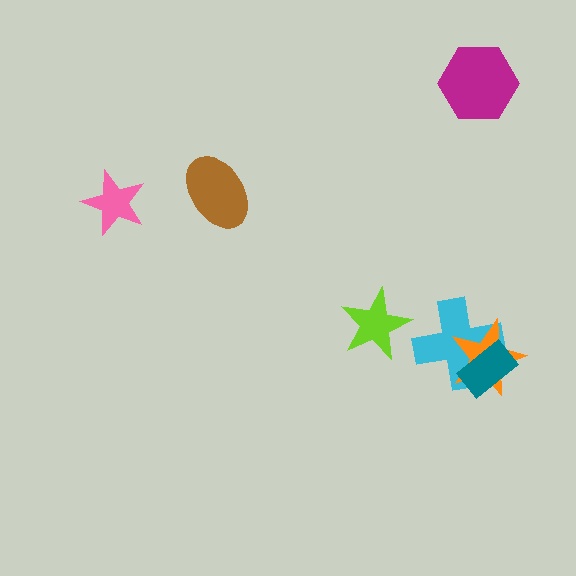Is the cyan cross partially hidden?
Yes, it is partially covered by another shape.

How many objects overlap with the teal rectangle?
2 objects overlap with the teal rectangle.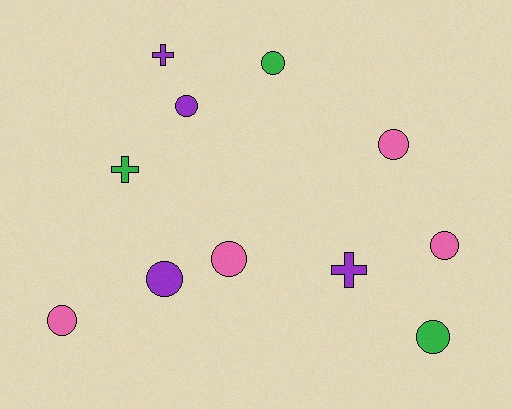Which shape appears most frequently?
Circle, with 8 objects.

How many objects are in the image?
There are 11 objects.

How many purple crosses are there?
There are 2 purple crosses.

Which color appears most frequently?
Pink, with 4 objects.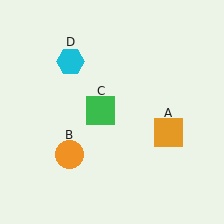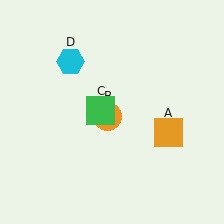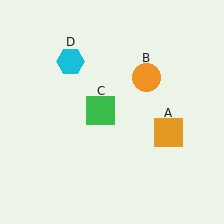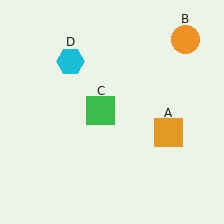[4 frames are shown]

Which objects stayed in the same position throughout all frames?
Orange square (object A) and green square (object C) and cyan hexagon (object D) remained stationary.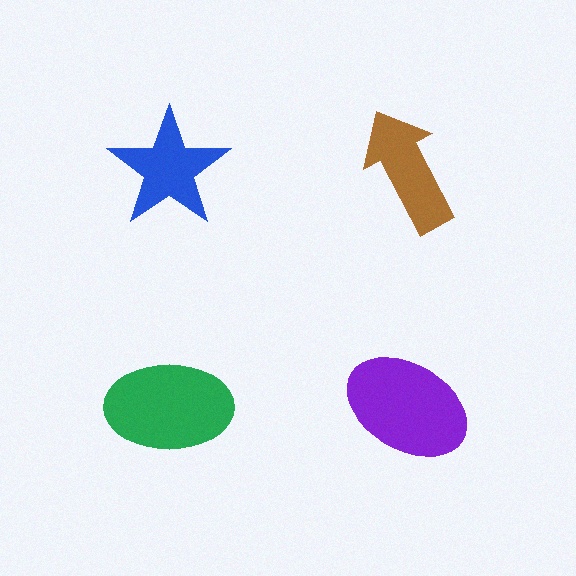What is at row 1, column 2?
A brown arrow.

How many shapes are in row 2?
2 shapes.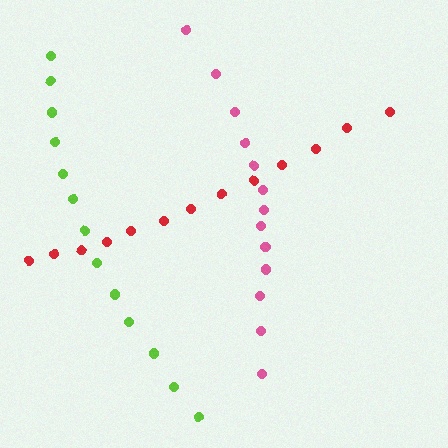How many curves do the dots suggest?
There are 3 distinct paths.